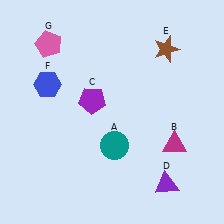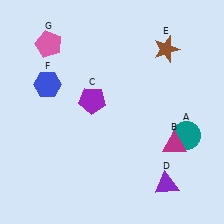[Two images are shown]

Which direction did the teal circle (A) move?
The teal circle (A) moved right.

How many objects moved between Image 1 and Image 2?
1 object moved between the two images.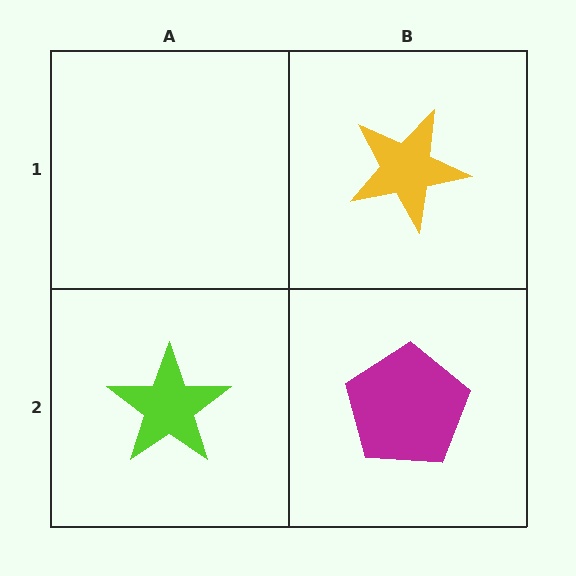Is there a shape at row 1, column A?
No, that cell is empty.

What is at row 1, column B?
A yellow star.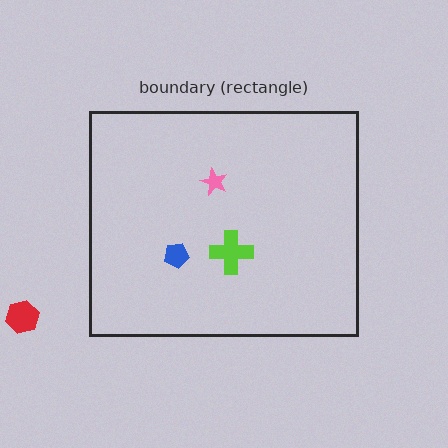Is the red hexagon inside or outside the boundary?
Outside.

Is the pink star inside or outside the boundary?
Inside.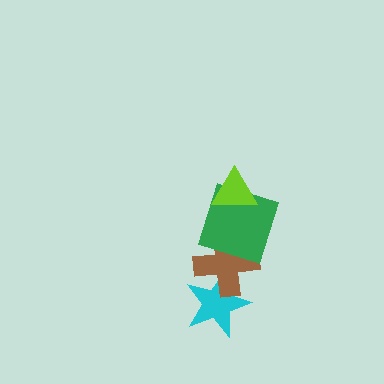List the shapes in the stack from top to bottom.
From top to bottom: the lime triangle, the green square, the brown cross, the cyan star.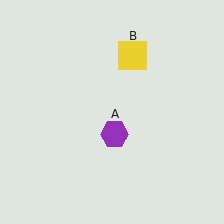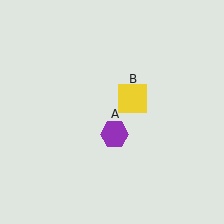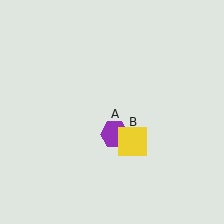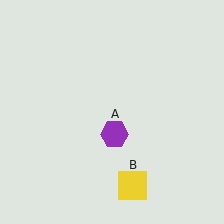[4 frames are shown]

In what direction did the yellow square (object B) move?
The yellow square (object B) moved down.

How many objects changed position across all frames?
1 object changed position: yellow square (object B).